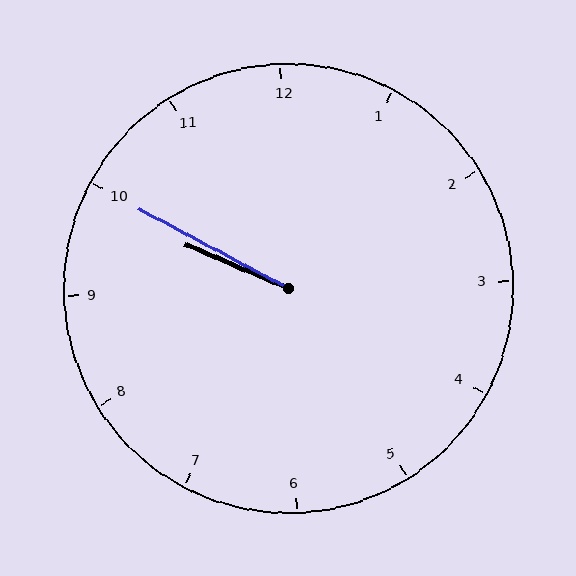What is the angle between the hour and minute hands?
Approximately 5 degrees.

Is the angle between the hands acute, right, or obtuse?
It is acute.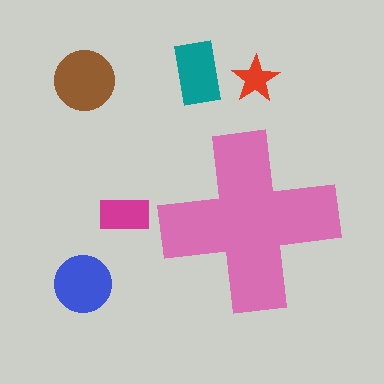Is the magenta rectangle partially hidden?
No, the magenta rectangle is fully visible.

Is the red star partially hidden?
No, the red star is fully visible.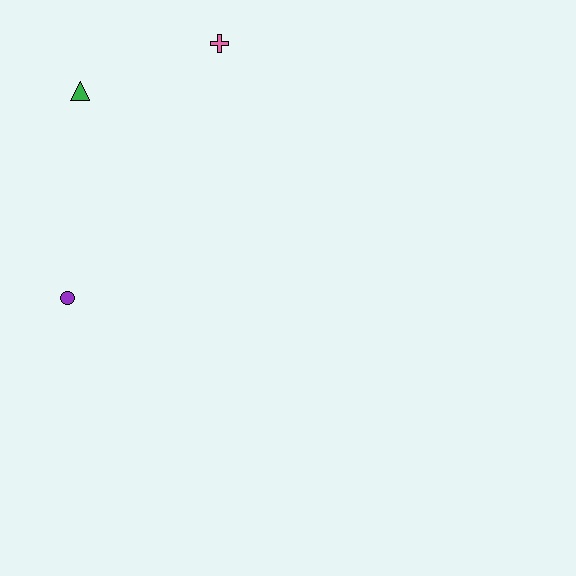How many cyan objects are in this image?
There are no cyan objects.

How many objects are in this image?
There are 3 objects.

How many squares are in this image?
There are no squares.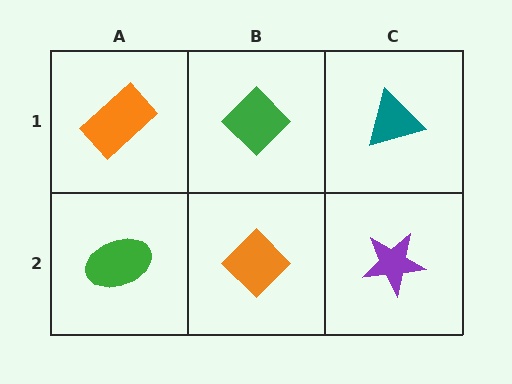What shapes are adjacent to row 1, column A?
A green ellipse (row 2, column A), a green diamond (row 1, column B).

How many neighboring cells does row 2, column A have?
2.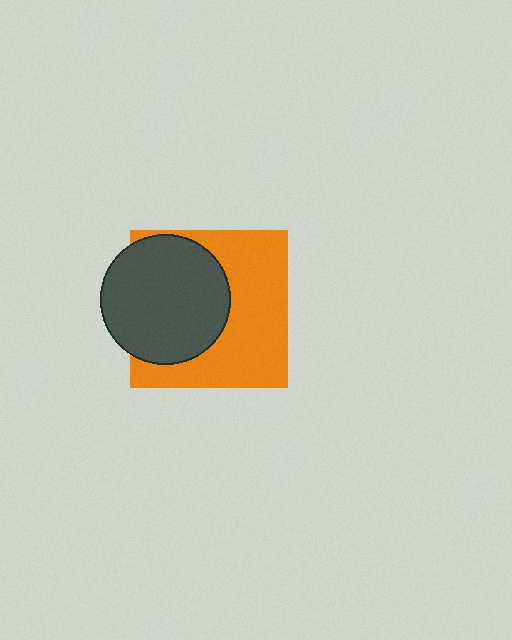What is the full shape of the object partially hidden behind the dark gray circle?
The partially hidden object is an orange square.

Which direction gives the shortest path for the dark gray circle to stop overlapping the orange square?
Moving left gives the shortest separation.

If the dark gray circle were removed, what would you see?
You would see the complete orange square.